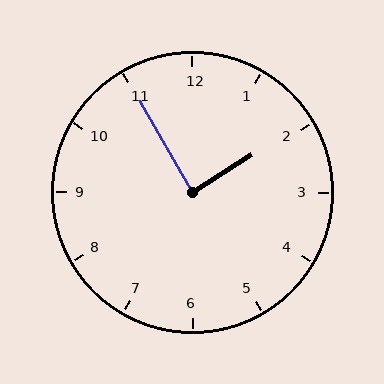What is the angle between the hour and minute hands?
Approximately 88 degrees.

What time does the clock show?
1:55.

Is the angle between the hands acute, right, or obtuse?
It is right.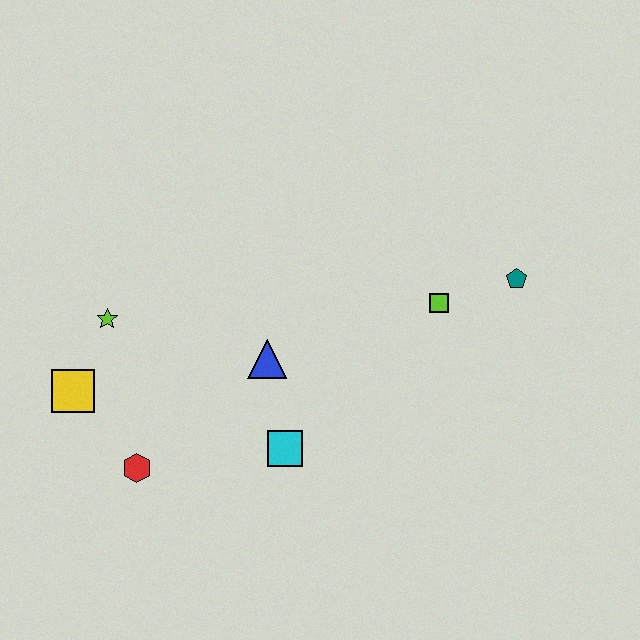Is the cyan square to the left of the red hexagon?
No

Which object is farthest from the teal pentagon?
The yellow square is farthest from the teal pentagon.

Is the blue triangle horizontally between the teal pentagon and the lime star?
Yes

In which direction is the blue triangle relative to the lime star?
The blue triangle is to the right of the lime star.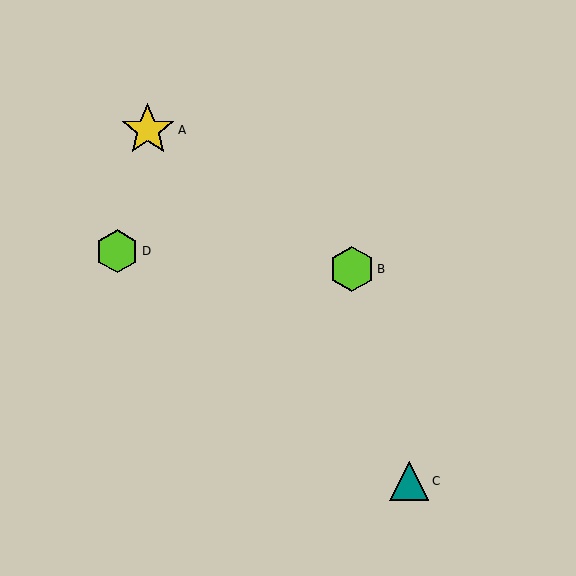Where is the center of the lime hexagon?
The center of the lime hexagon is at (352, 269).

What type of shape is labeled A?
Shape A is a yellow star.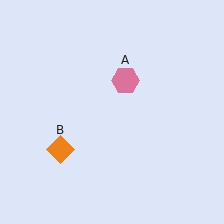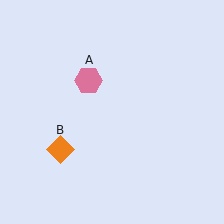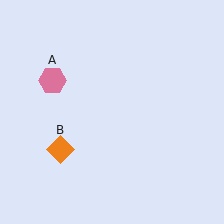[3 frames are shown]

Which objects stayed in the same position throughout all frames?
Orange diamond (object B) remained stationary.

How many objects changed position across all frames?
1 object changed position: pink hexagon (object A).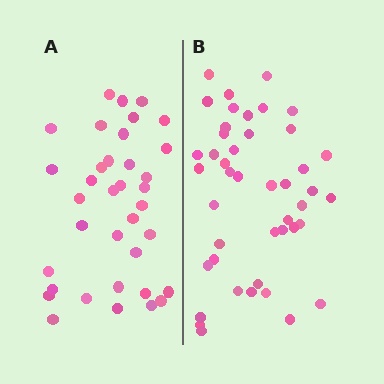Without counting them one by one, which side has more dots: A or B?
Region B (the right region) has more dots.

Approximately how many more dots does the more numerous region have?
Region B has roughly 8 or so more dots than region A.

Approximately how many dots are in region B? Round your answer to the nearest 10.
About 40 dots. (The exact count is 44, which rounds to 40.)